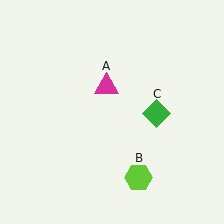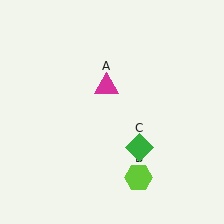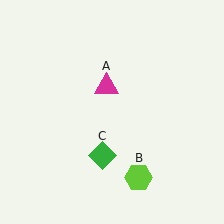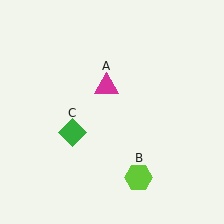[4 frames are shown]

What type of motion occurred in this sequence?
The green diamond (object C) rotated clockwise around the center of the scene.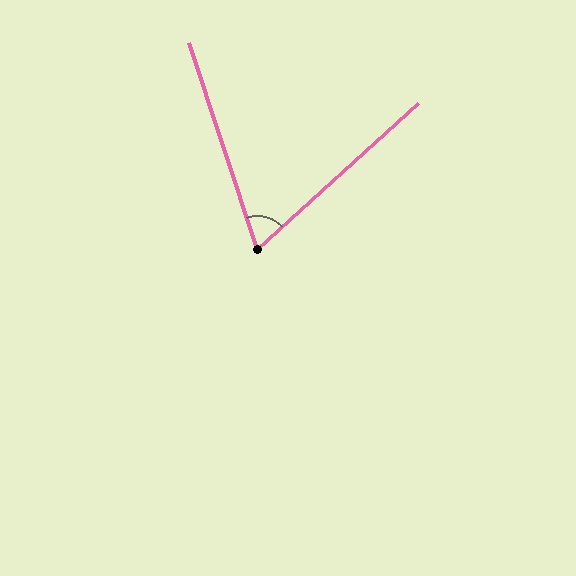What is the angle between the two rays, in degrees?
Approximately 66 degrees.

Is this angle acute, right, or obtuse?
It is acute.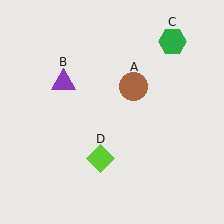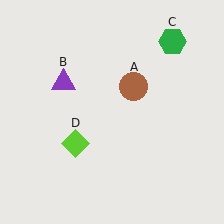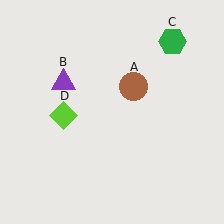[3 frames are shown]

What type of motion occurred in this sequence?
The lime diamond (object D) rotated clockwise around the center of the scene.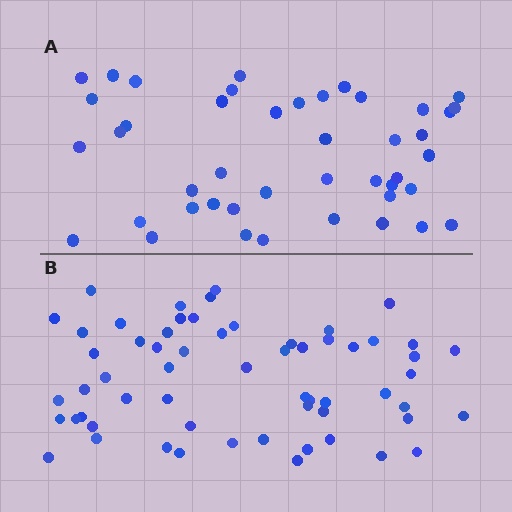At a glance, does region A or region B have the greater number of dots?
Region B (the bottom region) has more dots.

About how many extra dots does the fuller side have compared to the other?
Region B has approximately 15 more dots than region A.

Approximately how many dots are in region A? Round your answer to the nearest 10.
About 40 dots. (The exact count is 44, which rounds to 40.)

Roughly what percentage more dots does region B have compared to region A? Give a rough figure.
About 35% more.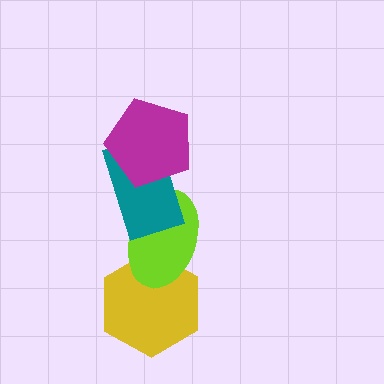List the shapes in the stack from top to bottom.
From top to bottom: the magenta pentagon, the teal rectangle, the lime ellipse, the yellow hexagon.